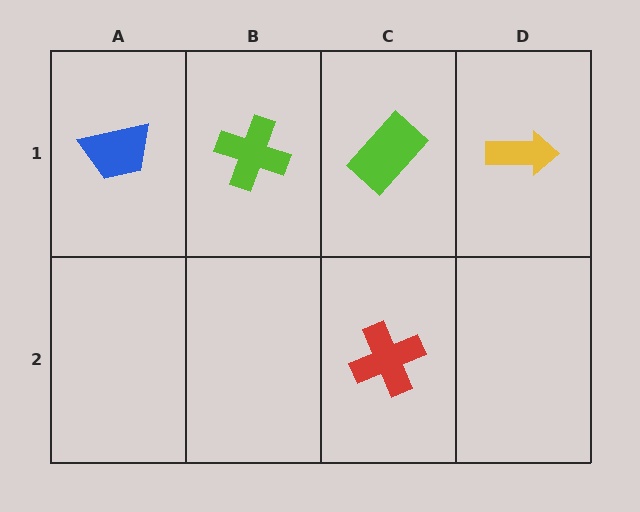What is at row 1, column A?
A blue trapezoid.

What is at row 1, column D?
A yellow arrow.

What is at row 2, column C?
A red cross.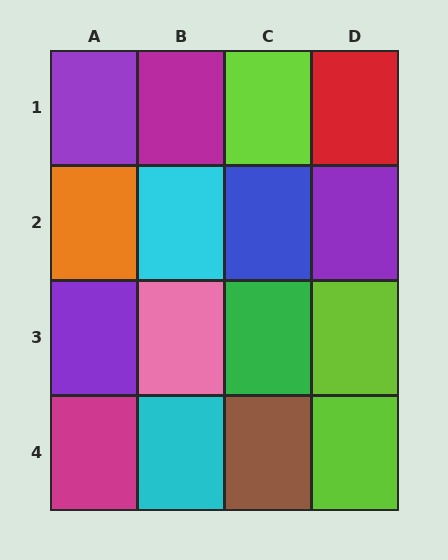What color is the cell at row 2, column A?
Orange.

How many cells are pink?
1 cell is pink.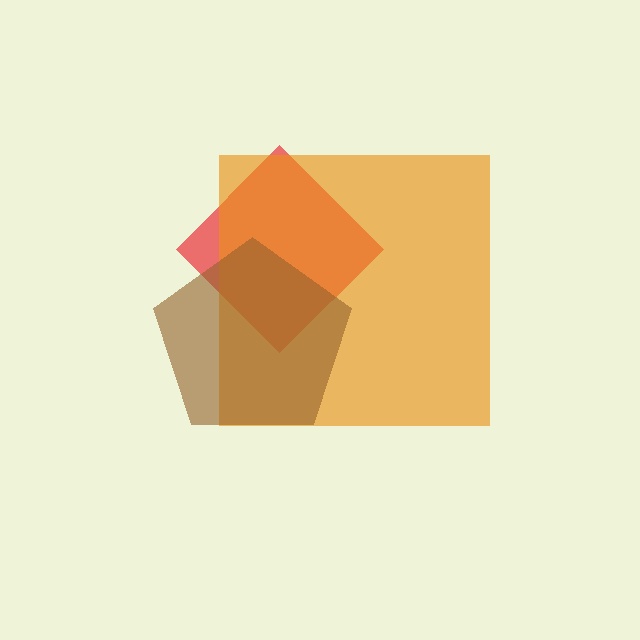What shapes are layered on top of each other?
The layered shapes are: a red diamond, an orange square, a brown pentagon.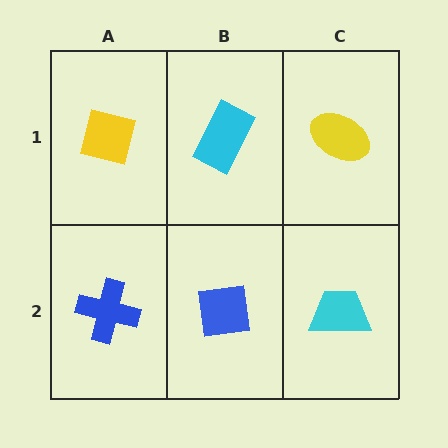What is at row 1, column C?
A yellow ellipse.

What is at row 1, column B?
A cyan rectangle.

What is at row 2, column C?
A cyan trapezoid.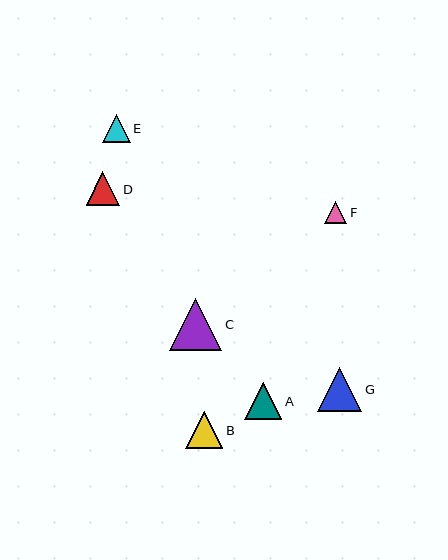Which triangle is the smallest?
Triangle F is the smallest with a size of approximately 22 pixels.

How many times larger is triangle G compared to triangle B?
Triangle G is approximately 1.2 times the size of triangle B.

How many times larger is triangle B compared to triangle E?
Triangle B is approximately 1.3 times the size of triangle E.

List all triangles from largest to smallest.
From largest to smallest: C, G, B, A, D, E, F.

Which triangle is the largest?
Triangle C is the largest with a size of approximately 52 pixels.